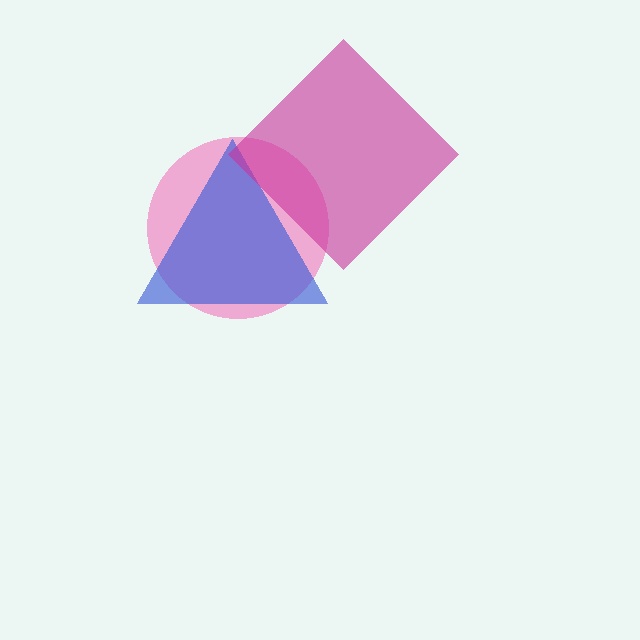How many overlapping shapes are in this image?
There are 3 overlapping shapes in the image.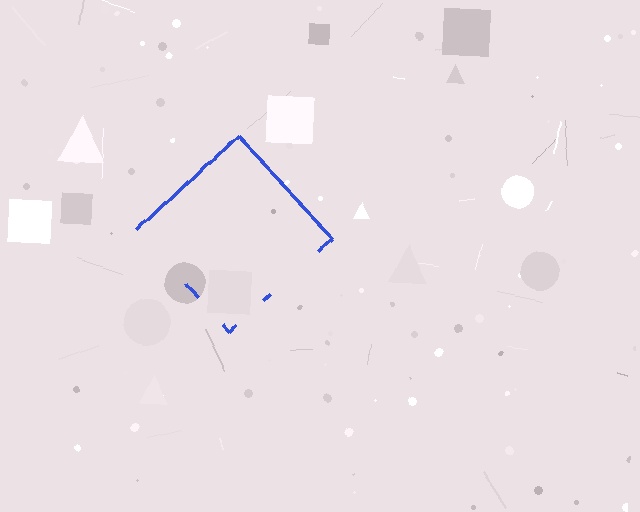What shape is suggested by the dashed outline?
The dashed outline suggests a diamond.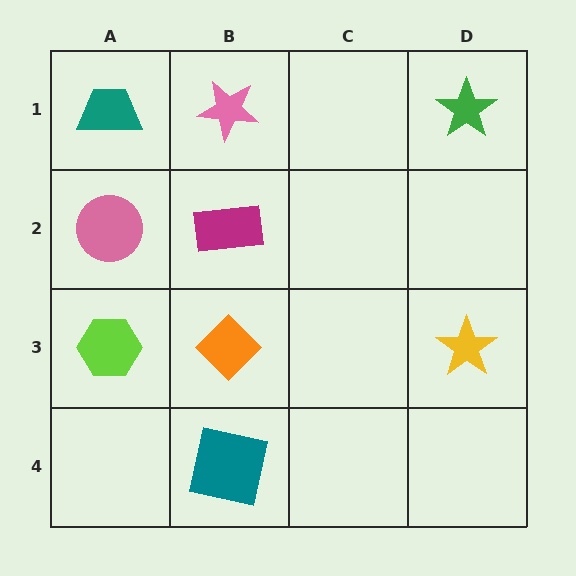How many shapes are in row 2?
2 shapes.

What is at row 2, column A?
A pink circle.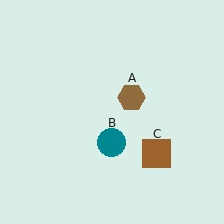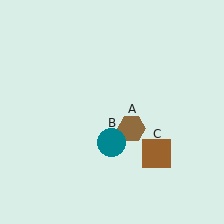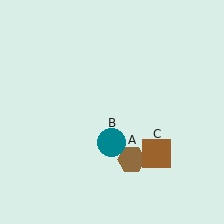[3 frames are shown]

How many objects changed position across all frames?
1 object changed position: brown hexagon (object A).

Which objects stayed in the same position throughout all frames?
Teal circle (object B) and brown square (object C) remained stationary.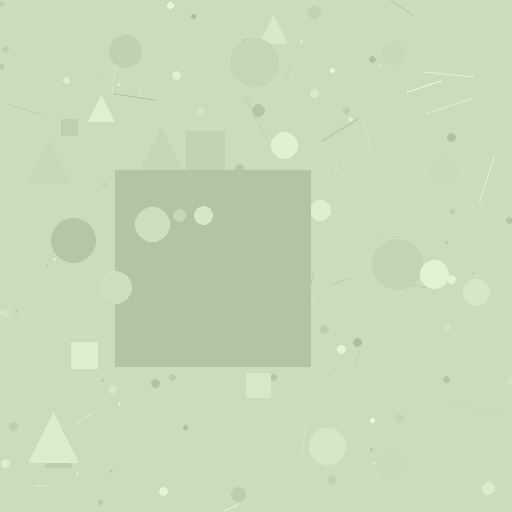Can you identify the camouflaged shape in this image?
The camouflaged shape is a square.